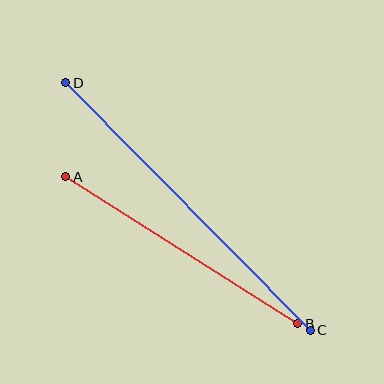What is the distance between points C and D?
The distance is approximately 348 pixels.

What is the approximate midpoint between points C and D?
The midpoint is at approximately (188, 207) pixels.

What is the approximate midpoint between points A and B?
The midpoint is at approximately (182, 250) pixels.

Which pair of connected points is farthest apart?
Points C and D are farthest apart.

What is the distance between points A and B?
The distance is approximately 275 pixels.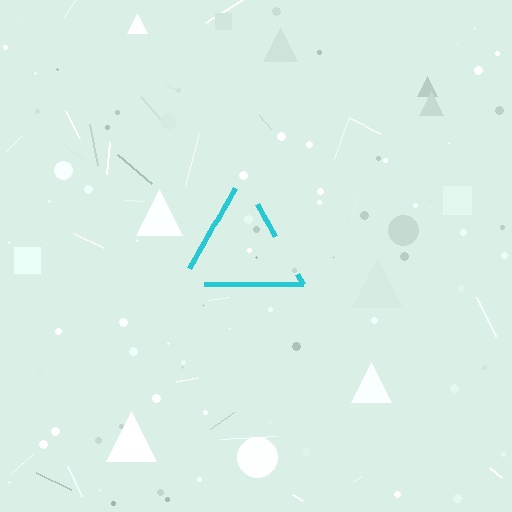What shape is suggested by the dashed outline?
The dashed outline suggests a triangle.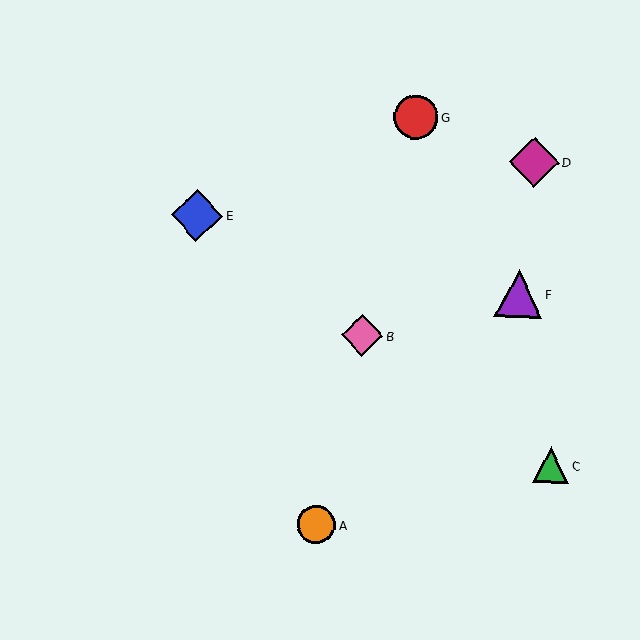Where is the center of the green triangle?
The center of the green triangle is at (551, 465).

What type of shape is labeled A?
Shape A is an orange circle.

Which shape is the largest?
The blue diamond (labeled E) is the largest.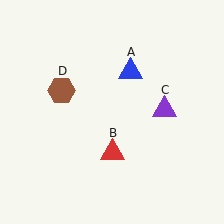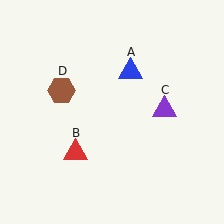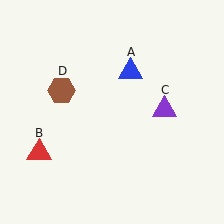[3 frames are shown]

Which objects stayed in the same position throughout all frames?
Blue triangle (object A) and purple triangle (object C) and brown hexagon (object D) remained stationary.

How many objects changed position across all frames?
1 object changed position: red triangle (object B).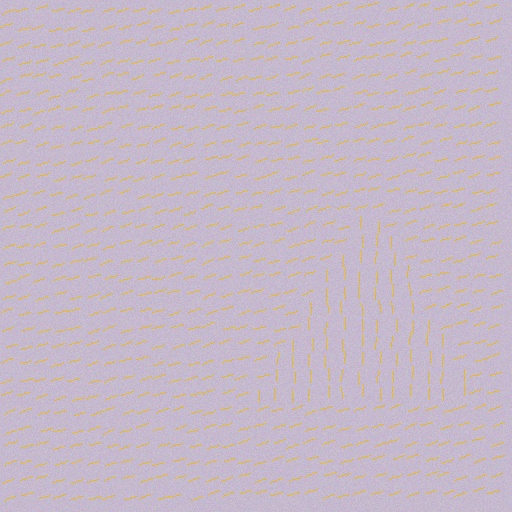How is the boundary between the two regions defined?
The boundary is defined purely by a change in line orientation (approximately 73 degrees difference). All lines are the same color and thickness.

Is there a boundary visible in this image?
Yes, there is a texture boundary formed by a change in line orientation.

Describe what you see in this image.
The image is filled with small yellow line segments. A triangle region in the image has lines oriented differently from the surrounding lines, creating a visible texture boundary.